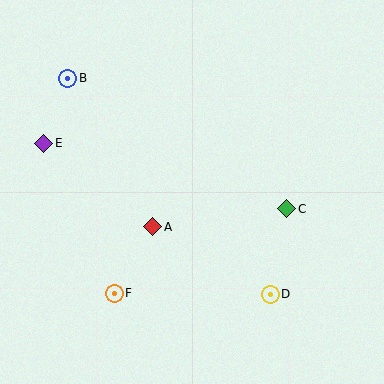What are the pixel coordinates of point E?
Point E is at (44, 143).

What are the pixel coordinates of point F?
Point F is at (114, 293).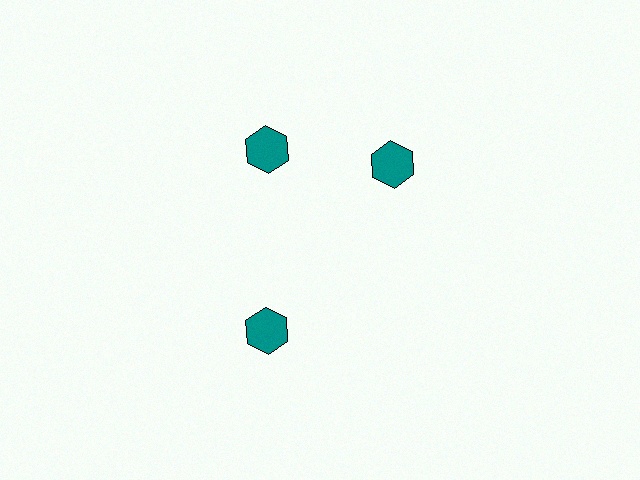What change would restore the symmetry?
The symmetry would be restored by rotating it back into even spacing with its neighbors so that all 3 hexagons sit at equal angles and equal distance from the center.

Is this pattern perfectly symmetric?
No. The 3 teal hexagons are arranged in a ring, but one element near the 3 o'clock position is rotated out of alignment along the ring, breaking the 3-fold rotational symmetry.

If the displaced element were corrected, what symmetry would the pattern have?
It would have 3-fold rotational symmetry — the pattern would map onto itself every 120 degrees.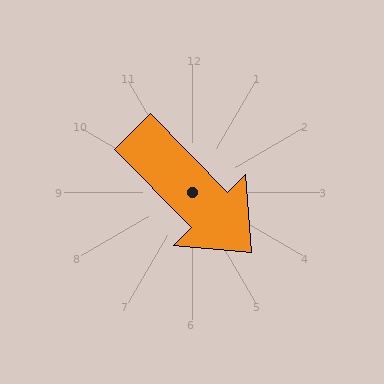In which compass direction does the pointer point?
Southeast.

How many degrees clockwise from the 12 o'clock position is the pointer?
Approximately 135 degrees.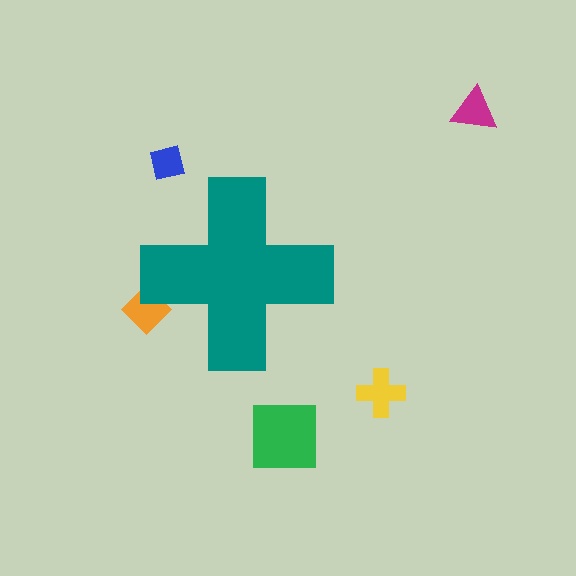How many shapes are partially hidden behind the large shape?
1 shape is partially hidden.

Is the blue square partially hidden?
No, the blue square is fully visible.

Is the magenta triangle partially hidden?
No, the magenta triangle is fully visible.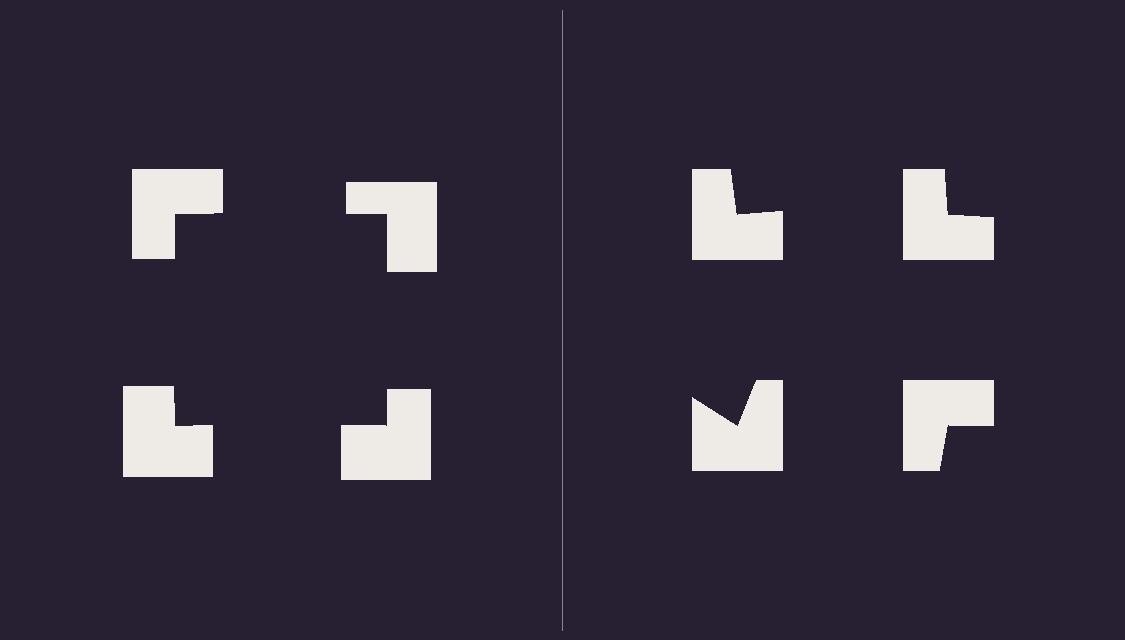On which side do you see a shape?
An illusory square appears on the left side. On the right side the wedge cuts are rotated, so no coherent shape forms.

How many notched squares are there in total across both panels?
8 — 4 on each side.